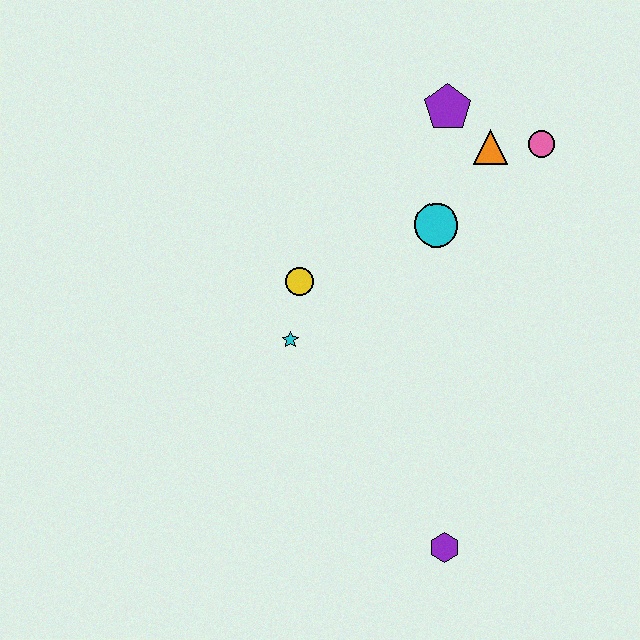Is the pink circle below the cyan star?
No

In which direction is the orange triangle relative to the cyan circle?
The orange triangle is above the cyan circle.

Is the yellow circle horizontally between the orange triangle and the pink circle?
No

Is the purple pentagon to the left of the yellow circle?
No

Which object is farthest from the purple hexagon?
The purple pentagon is farthest from the purple hexagon.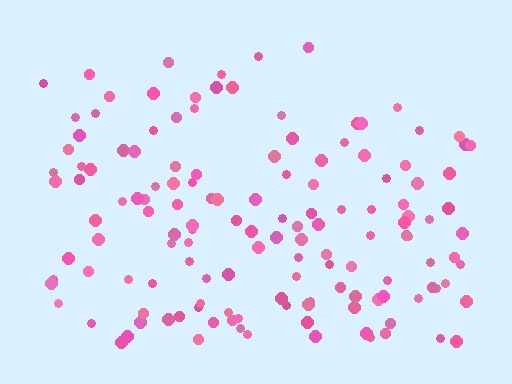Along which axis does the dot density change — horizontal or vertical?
Vertical.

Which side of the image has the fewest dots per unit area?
The top.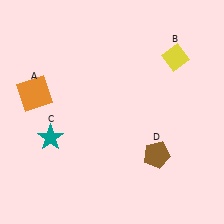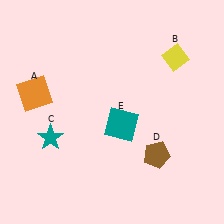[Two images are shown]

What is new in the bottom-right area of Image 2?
A teal square (E) was added in the bottom-right area of Image 2.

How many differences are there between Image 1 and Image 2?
There is 1 difference between the two images.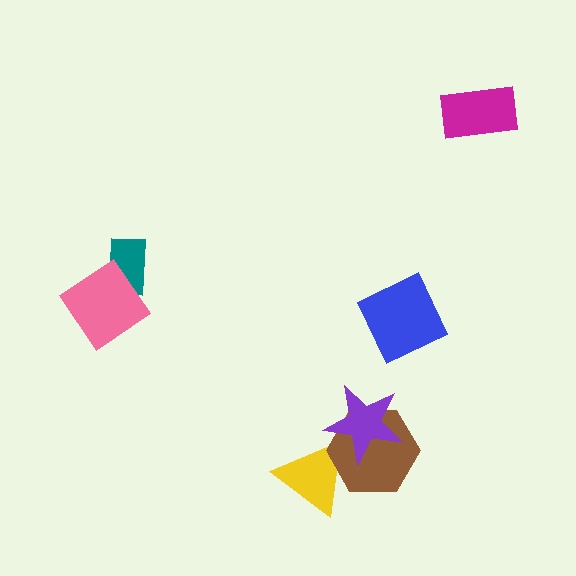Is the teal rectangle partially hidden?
Yes, it is partially covered by another shape.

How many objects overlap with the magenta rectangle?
0 objects overlap with the magenta rectangle.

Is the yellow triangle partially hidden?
Yes, it is partially covered by another shape.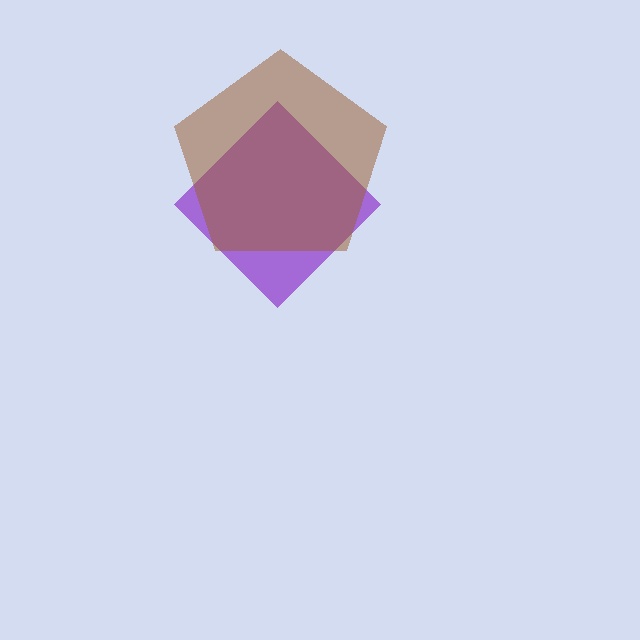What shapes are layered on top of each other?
The layered shapes are: a purple diamond, a brown pentagon.